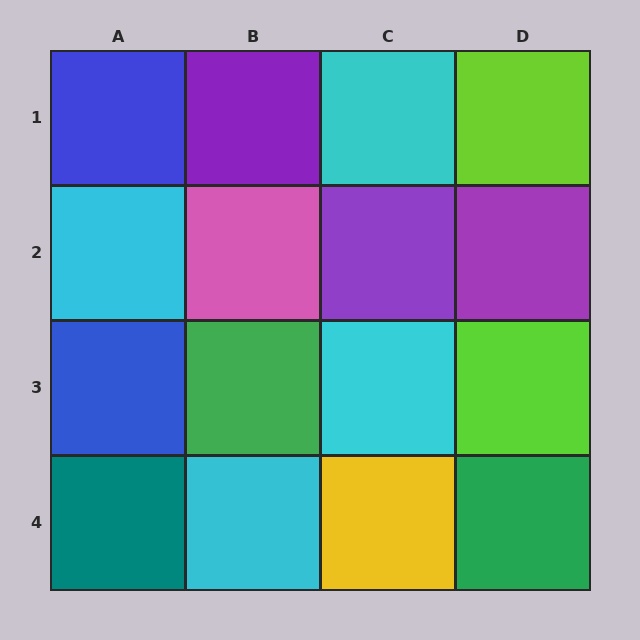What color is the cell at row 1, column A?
Blue.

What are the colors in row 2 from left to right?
Cyan, pink, purple, purple.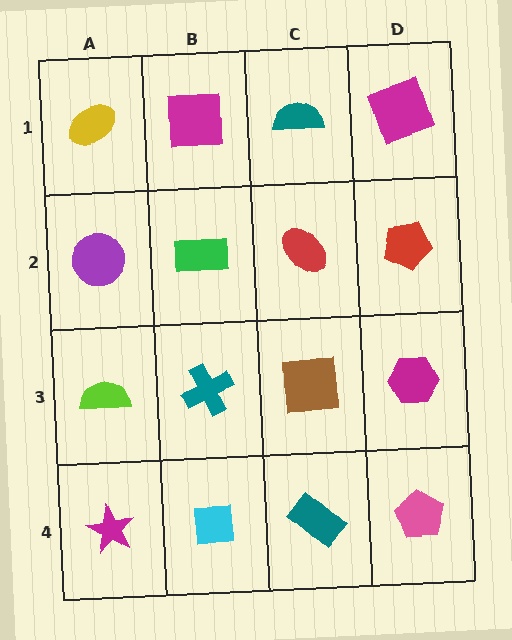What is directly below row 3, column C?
A teal rectangle.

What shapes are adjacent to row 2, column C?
A teal semicircle (row 1, column C), a brown square (row 3, column C), a green rectangle (row 2, column B), a red pentagon (row 2, column D).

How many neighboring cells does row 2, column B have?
4.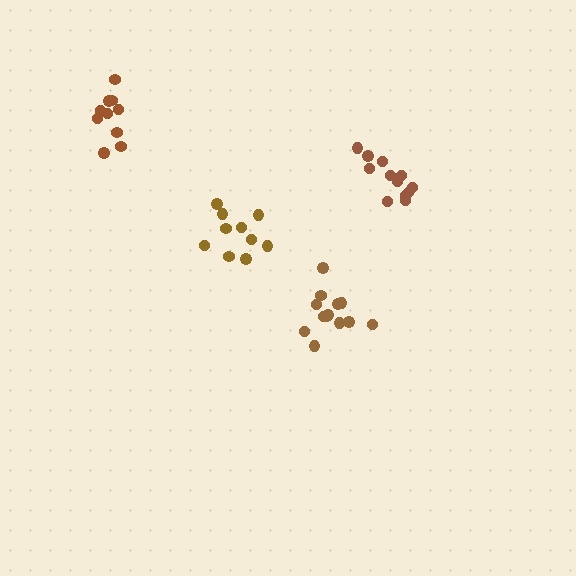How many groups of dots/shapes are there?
There are 4 groups.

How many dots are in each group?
Group 1: 13 dots, Group 2: 10 dots, Group 3: 12 dots, Group 4: 10 dots (45 total).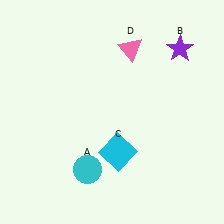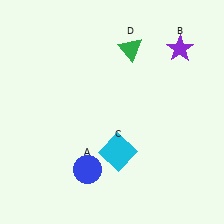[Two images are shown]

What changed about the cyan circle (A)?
In Image 1, A is cyan. In Image 2, it changed to blue.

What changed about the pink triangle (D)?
In Image 1, D is pink. In Image 2, it changed to green.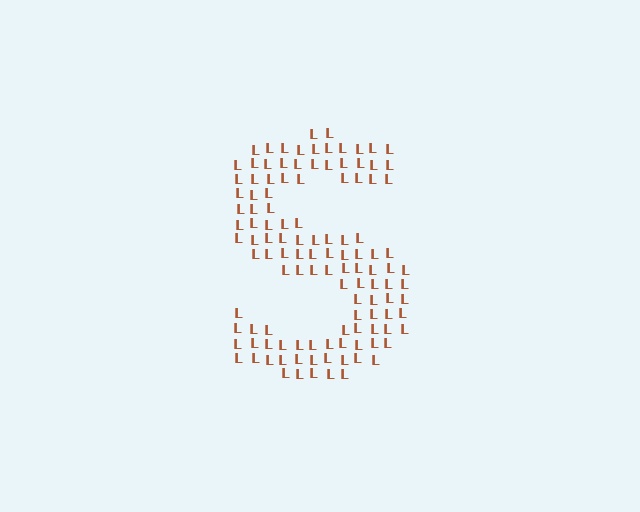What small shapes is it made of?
It is made of small letter L's.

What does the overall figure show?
The overall figure shows the letter S.